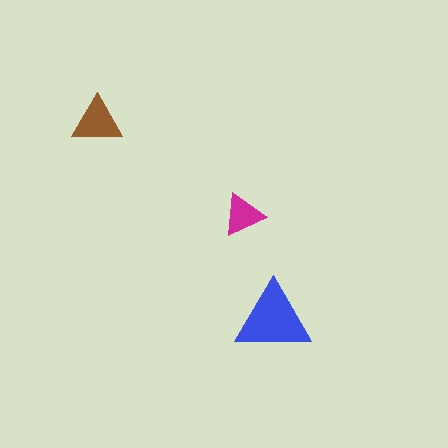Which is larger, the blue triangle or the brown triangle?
The blue one.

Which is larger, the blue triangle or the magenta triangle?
The blue one.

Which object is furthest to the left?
The brown triangle is leftmost.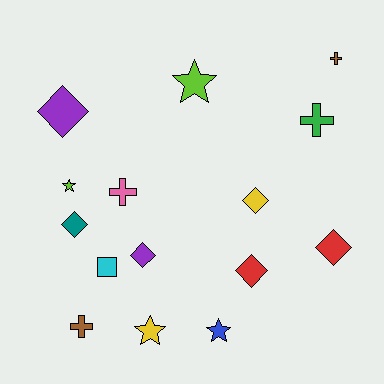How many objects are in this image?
There are 15 objects.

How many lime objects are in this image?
There are 2 lime objects.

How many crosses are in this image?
There are 4 crosses.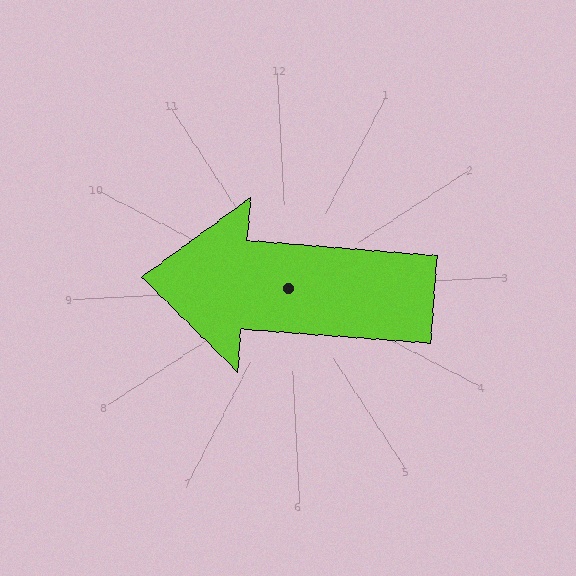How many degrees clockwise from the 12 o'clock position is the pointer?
Approximately 277 degrees.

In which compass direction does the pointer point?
West.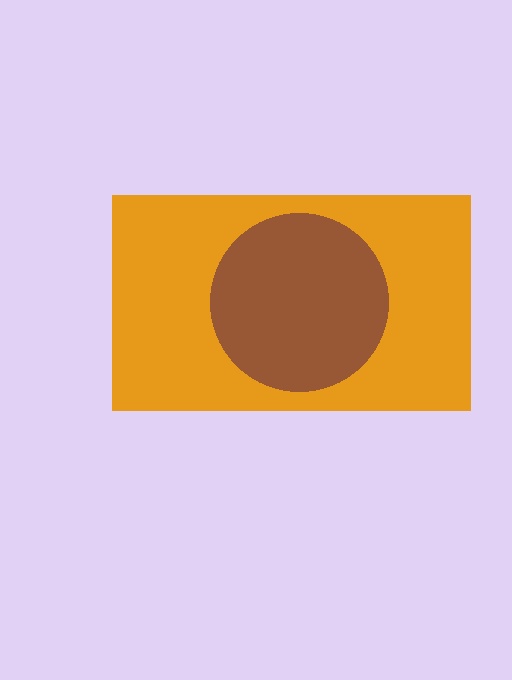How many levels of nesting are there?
2.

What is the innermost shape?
The brown circle.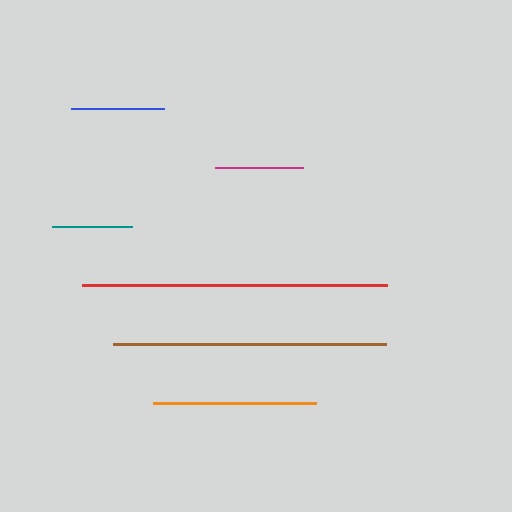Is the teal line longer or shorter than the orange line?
The orange line is longer than the teal line.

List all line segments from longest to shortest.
From longest to shortest: red, brown, orange, blue, magenta, teal.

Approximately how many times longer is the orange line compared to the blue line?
The orange line is approximately 1.8 times the length of the blue line.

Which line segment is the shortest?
The teal line is the shortest at approximately 80 pixels.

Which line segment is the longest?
The red line is the longest at approximately 305 pixels.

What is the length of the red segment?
The red segment is approximately 305 pixels long.